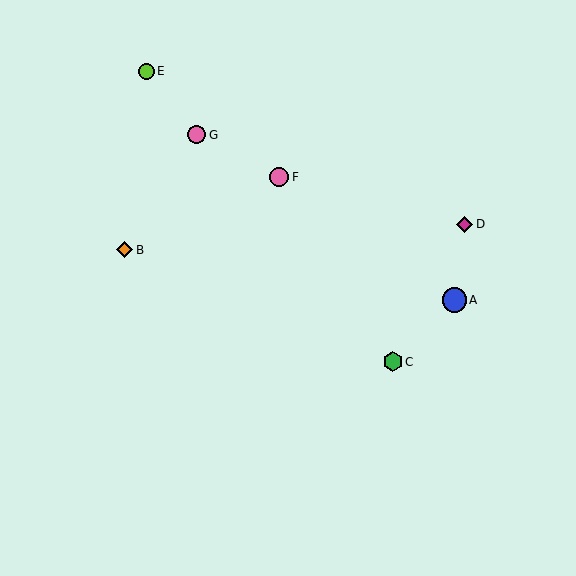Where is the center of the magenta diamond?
The center of the magenta diamond is at (465, 224).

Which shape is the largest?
The blue circle (labeled A) is the largest.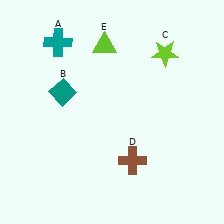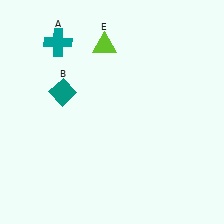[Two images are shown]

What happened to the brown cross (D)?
The brown cross (D) was removed in Image 2. It was in the bottom-right area of Image 1.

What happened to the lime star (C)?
The lime star (C) was removed in Image 2. It was in the top-right area of Image 1.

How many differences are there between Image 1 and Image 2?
There are 2 differences between the two images.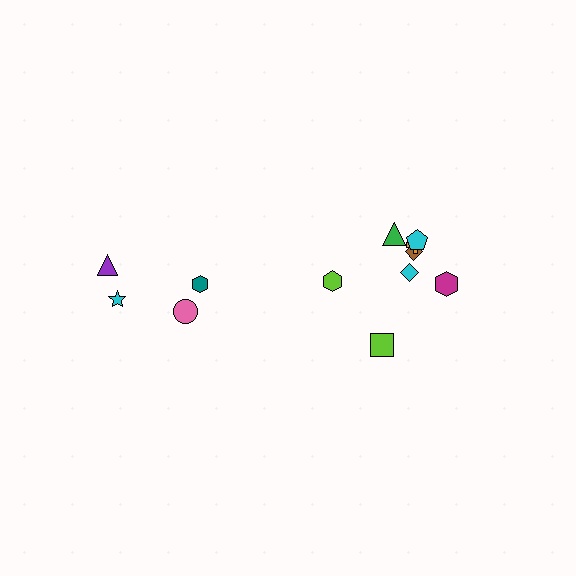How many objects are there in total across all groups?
There are 12 objects.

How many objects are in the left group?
There are 4 objects.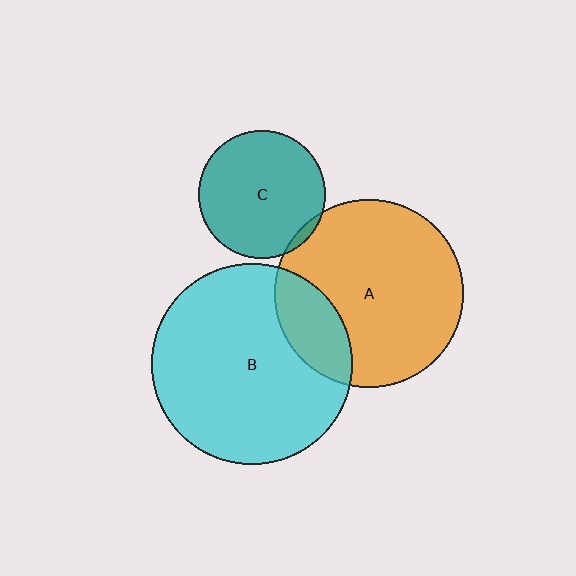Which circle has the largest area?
Circle B (cyan).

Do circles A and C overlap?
Yes.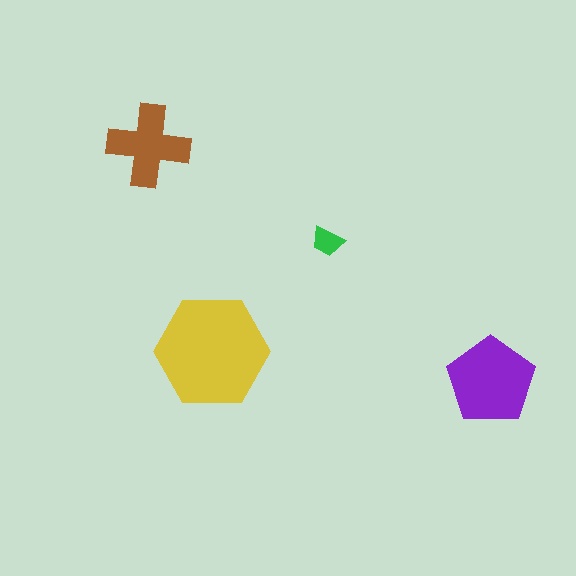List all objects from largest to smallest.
The yellow hexagon, the purple pentagon, the brown cross, the green trapezoid.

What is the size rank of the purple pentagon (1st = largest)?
2nd.